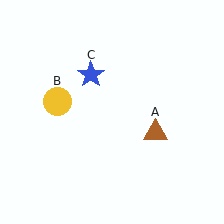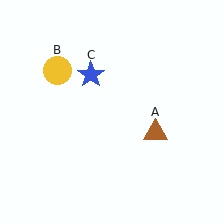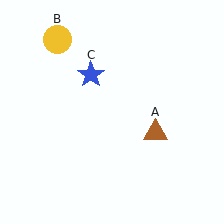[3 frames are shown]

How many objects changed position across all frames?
1 object changed position: yellow circle (object B).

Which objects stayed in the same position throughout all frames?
Brown triangle (object A) and blue star (object C) remained stationary.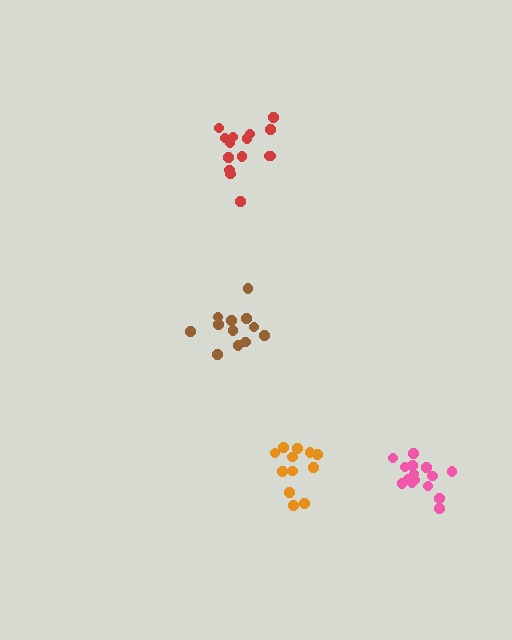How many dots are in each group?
Group 1: 16 dots, Group 2: 12 dots, Group 3: 15 dots, Group 4: 12 dots (55 total).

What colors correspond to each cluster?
The clusters are colored: pink, orange, red, brown.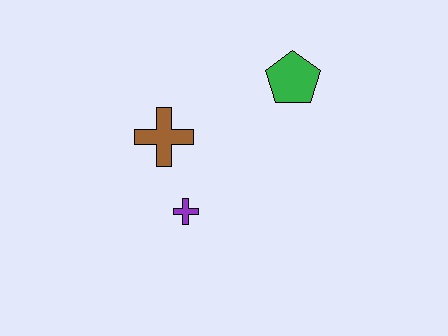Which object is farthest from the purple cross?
The green pentagon is farthest from the purple cross.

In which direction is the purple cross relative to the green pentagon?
The purple cross is below the green pentagon.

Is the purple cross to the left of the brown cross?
No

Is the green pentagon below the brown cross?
No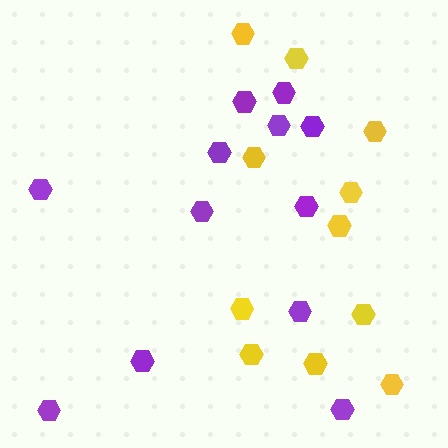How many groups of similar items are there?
There are 2 groups: one group of yellow hexagons (11) and one group of purple hexagons (12).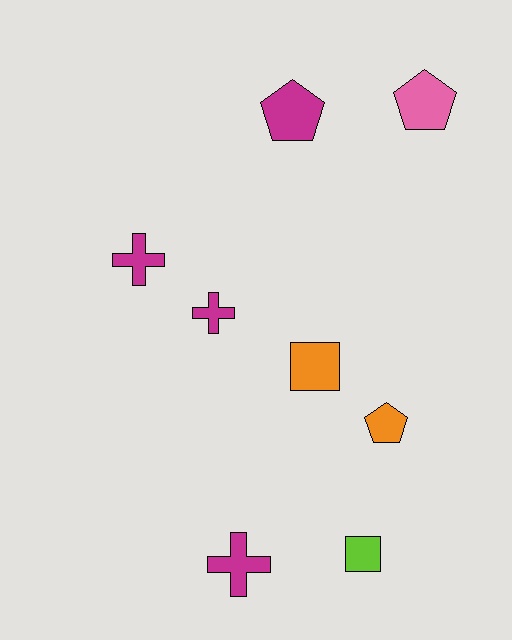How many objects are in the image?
There are 8 objects.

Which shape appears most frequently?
Cross, with 3 objects.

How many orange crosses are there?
There are no orange crosses.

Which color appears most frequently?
Magenta, with 4 objects.